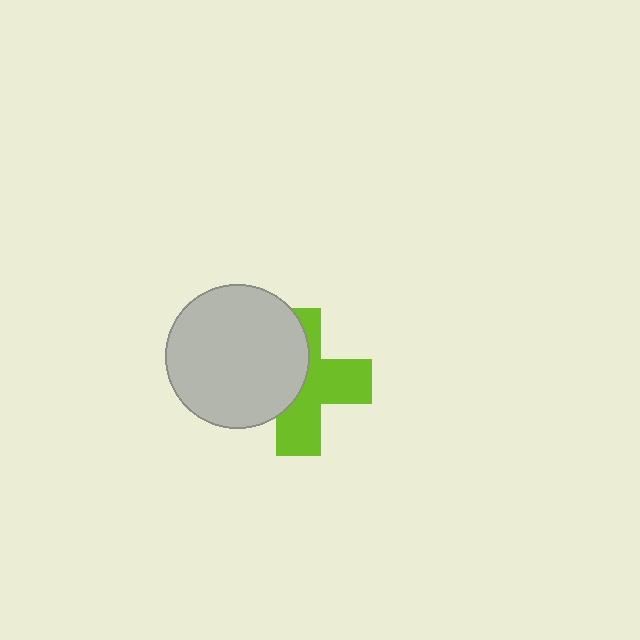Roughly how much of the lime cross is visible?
About half of it is visible (roughly 54%).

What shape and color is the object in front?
The object in front is a light gray circle.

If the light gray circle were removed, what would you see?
You would see the complete lime cross.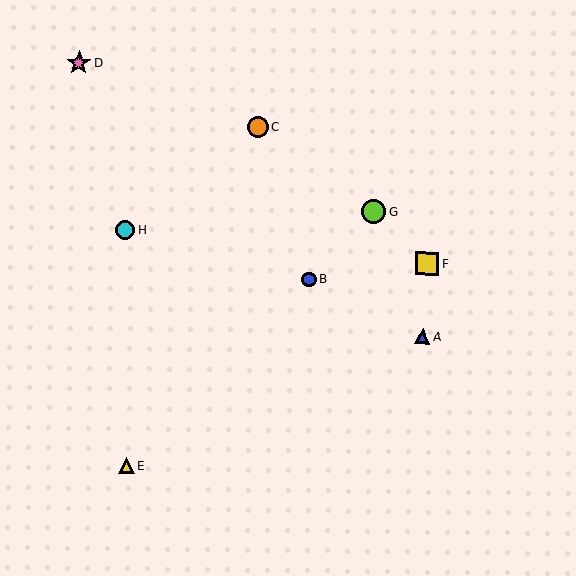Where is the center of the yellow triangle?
The center of the yellow triangle is at (126, 466).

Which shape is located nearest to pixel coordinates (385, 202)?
The lime circle (labeled G) at (374, 212) is nearest to that location.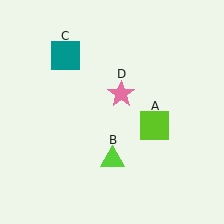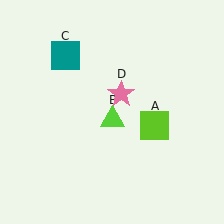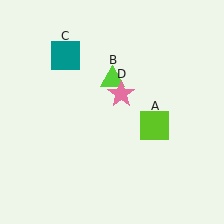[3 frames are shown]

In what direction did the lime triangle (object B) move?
The lime triangle (object B) moved up.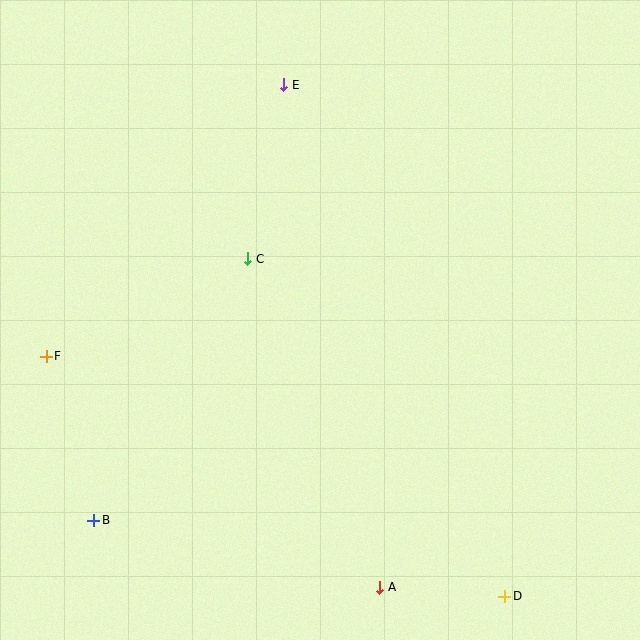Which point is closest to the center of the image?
Point C at (248, 259) is closest to the center.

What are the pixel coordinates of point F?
Point F is at (46, 356).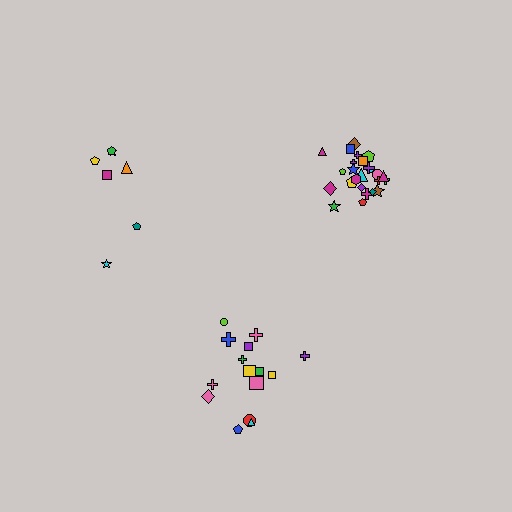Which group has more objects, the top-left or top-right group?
The top-right group.